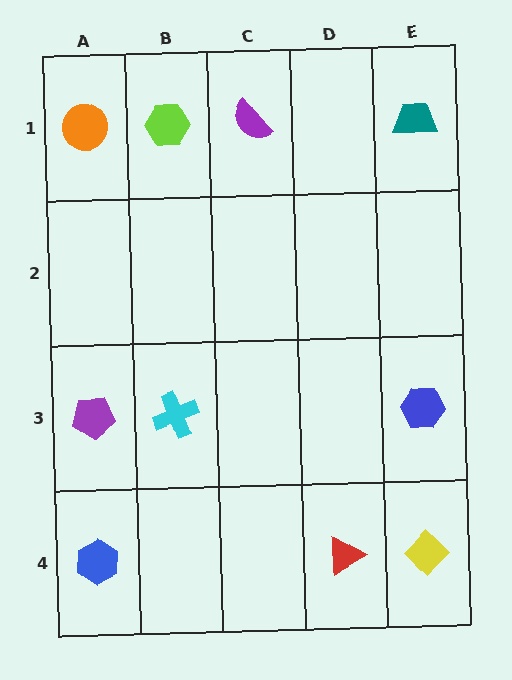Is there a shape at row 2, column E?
No, that cell is empty.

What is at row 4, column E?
A yellow diamond.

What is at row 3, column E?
A blue hexagon.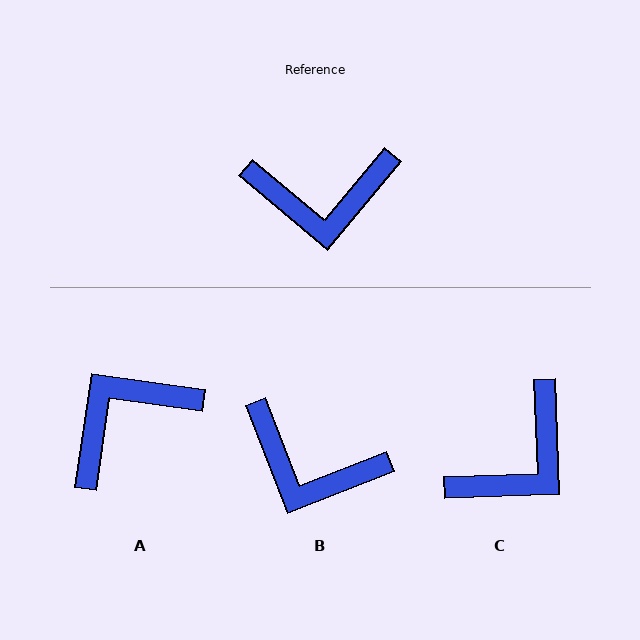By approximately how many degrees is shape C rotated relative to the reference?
Approximately 42 degrees counter-clockwise.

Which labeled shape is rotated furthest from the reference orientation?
A, about 148 degrees away.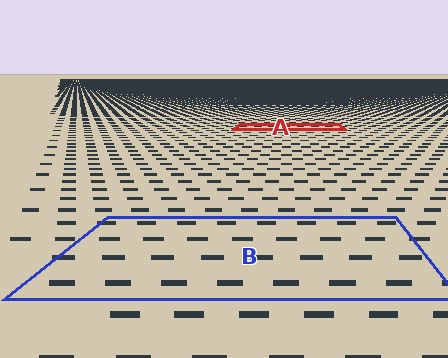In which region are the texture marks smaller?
The texture marks are smaller in region A, because it is farther away.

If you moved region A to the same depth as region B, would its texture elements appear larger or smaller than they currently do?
They would appear larger. At a closer depth, the same texture elements are projected at a bigger on-screen size.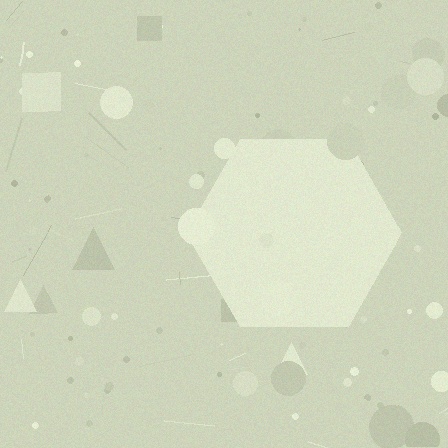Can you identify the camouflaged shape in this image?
The camouflaged shape is a hexagon.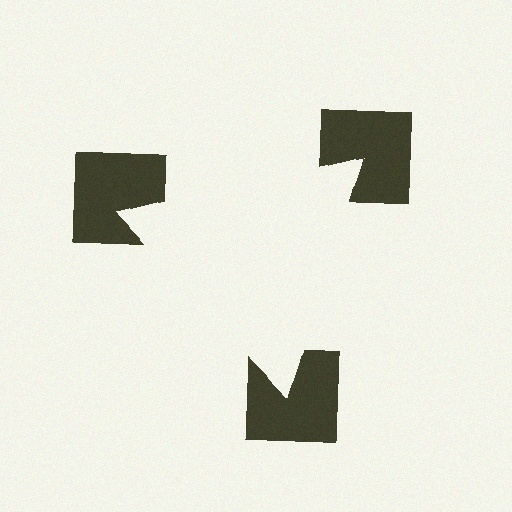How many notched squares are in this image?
There are 3 — one at each vertex of the illusory triangle.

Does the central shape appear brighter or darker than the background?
It typically appears slightly brighter than the background, even though no actual brightness change is drawn.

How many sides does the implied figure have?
3 sides.